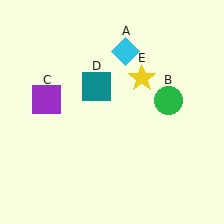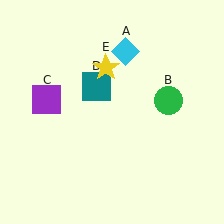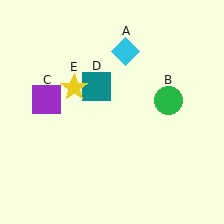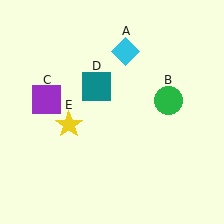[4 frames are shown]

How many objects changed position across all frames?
1 object changed position: yellow star (object E).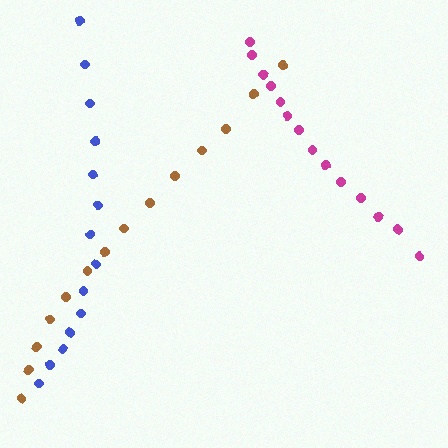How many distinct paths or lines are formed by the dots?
There are 3 distinct paths.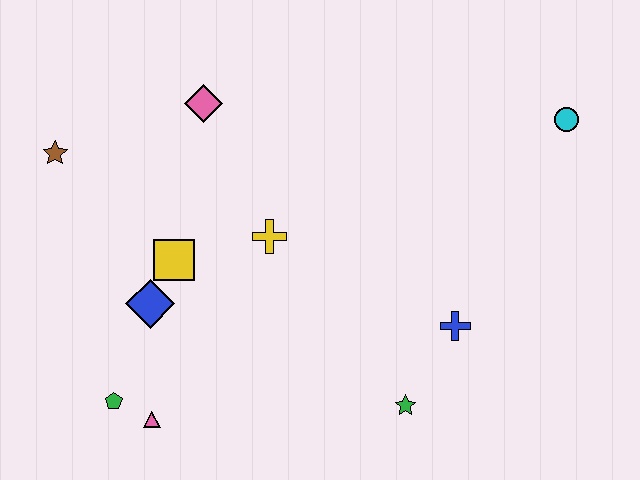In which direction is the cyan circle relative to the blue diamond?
The cyan circle is to the right of the blue diamond.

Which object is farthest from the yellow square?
The cyan circle is farthest from the yellow square.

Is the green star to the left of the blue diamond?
No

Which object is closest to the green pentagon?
The pink triangle is closest to the green pentagon.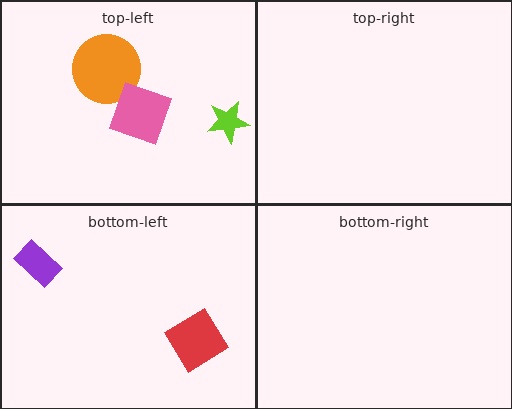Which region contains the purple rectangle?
The bottom-left region.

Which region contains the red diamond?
The bottom-left region.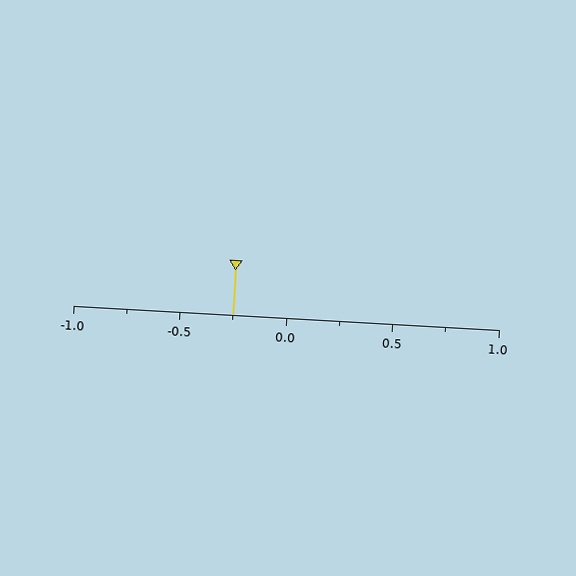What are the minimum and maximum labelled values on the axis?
The axis runs from -1.0 to 1.0.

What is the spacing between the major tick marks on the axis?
The major ticks are spaced 0.5 apart.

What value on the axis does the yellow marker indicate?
The marker indicates approximately -0.25.